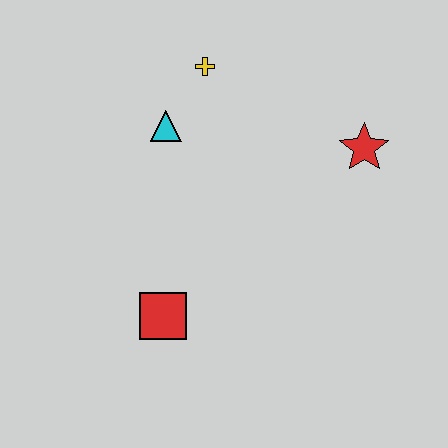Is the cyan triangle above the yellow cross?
No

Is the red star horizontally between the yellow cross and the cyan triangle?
No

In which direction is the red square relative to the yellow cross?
The red square is below the yellow cross.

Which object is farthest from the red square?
The red star is farthest from the red square.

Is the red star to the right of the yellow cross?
Yes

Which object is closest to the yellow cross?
The cyan triangle is closest to the yellow cross.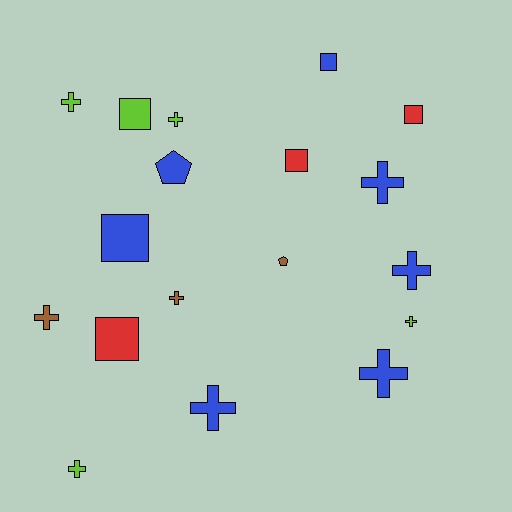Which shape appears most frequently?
Cross, with 10 objects.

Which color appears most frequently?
Blue, with 7 objects.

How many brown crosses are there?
There are 2 brown crosses.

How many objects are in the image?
There are 18 objects.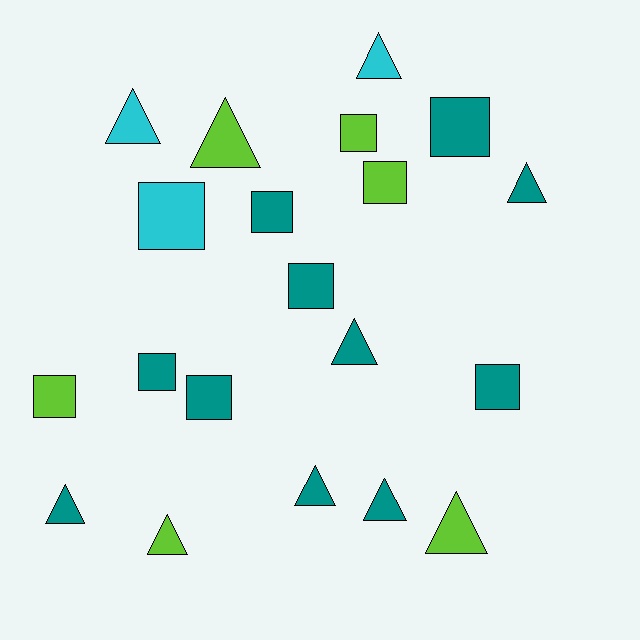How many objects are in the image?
There are 20 objects.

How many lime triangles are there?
There are 3 lime triangles.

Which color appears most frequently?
Teal, with 11 objects.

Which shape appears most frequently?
Triangle, with 10 objects.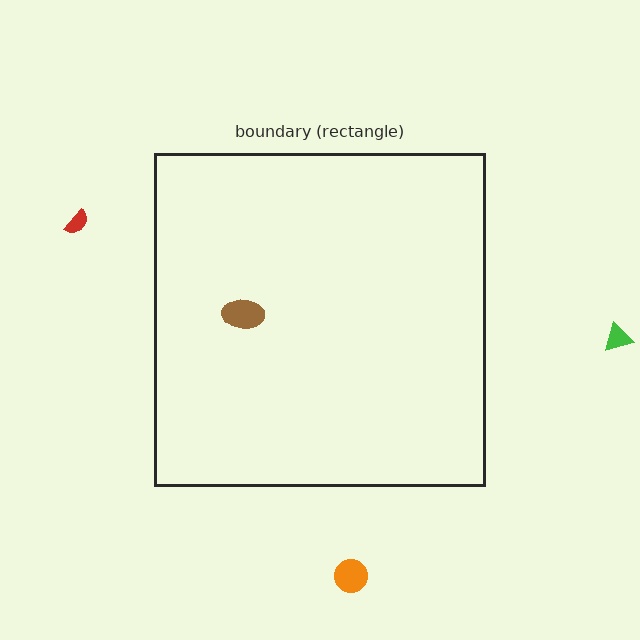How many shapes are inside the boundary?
1 inside, 3 outside.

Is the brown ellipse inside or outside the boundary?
Inside.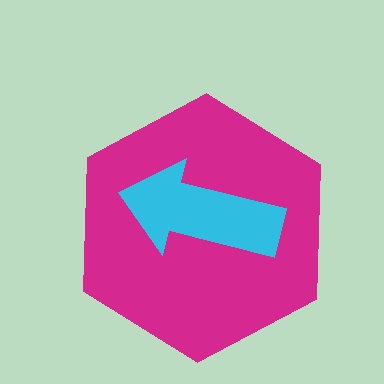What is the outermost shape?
The magenta hexagon.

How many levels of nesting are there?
2.